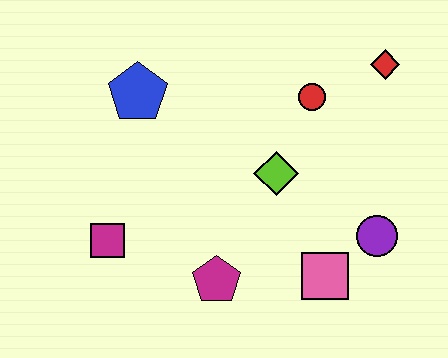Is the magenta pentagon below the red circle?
Yes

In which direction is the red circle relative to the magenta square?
The red circle is to the right of the magenta square.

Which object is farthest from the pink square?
The blue pentagon is farthest from the pink square.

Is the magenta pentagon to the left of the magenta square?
No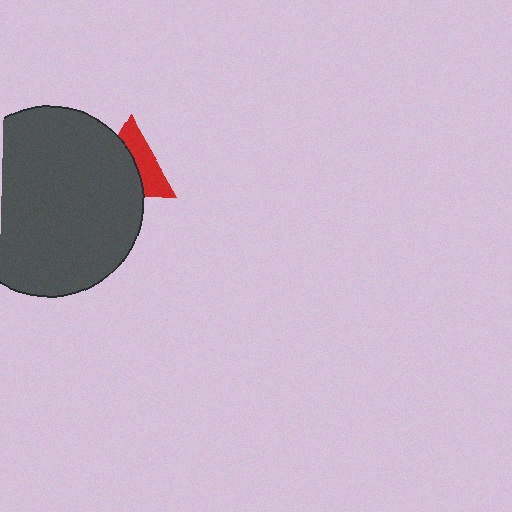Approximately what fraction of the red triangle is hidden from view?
Roughly 55% of the red triangle is hidden behind the dark gray circle.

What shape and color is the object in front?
The object in front is a dark gray circle.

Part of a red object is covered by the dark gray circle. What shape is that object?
It is a triangle.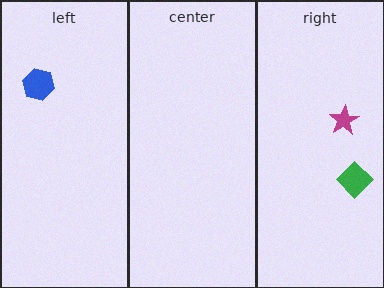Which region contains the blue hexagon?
The left region.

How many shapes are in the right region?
2.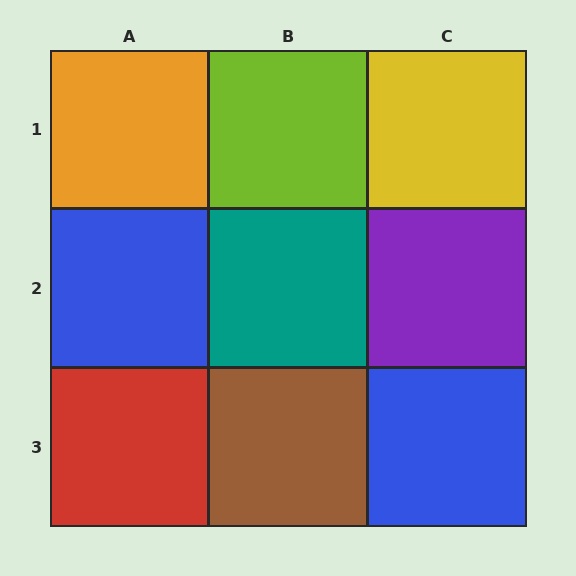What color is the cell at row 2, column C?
Purple.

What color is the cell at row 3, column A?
Red.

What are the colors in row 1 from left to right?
Orange, lime, yellow.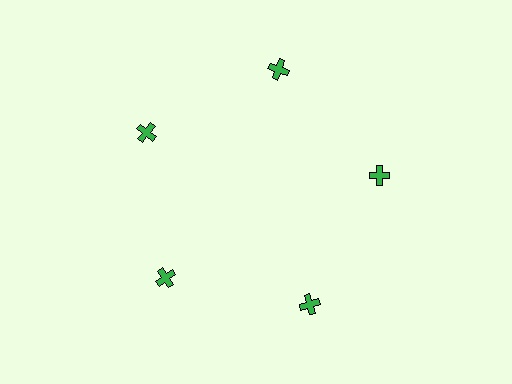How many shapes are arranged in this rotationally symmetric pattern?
There are 5 shapes, arranged in 5 groups of 1.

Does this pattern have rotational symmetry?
Yes, this pattern has 5-fold rotational symmetry. It looks the same after rotating 72 degrees around the center.